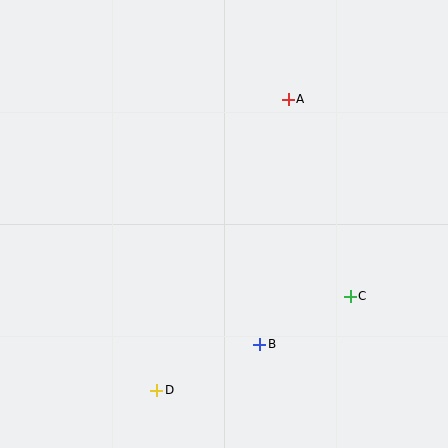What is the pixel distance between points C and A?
The distance between C and A is 207 pixels.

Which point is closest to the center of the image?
Point B at (260, 344) is closest to the center.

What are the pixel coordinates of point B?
Point B is at (260, 344).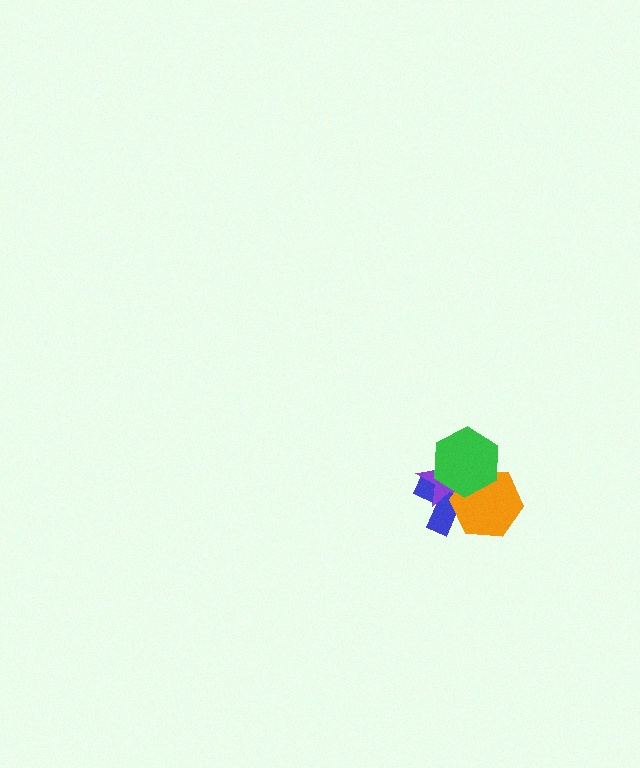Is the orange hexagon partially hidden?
Yes, it is partially covered by another shape.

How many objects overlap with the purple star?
3 objects overlap with the purple star.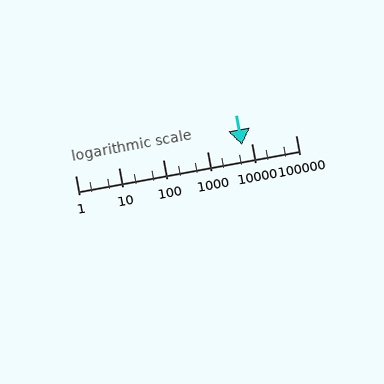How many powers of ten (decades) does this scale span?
The scale spans 5 decades, from 1 to 100000.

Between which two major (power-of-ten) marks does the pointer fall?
The pointer is between 1000 and 10000.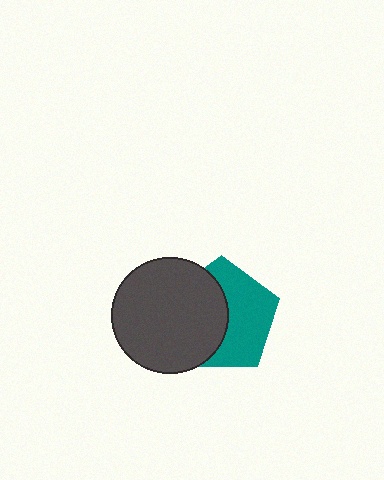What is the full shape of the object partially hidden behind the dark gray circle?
The partially hidden object is a teal pentagon.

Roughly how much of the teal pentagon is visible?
About half of it is visible (roughly 52%).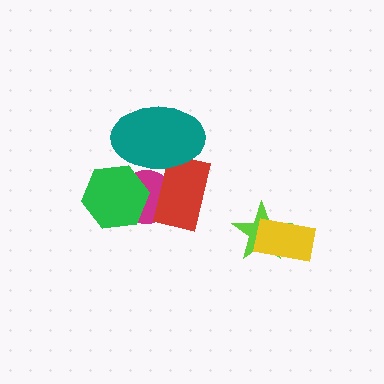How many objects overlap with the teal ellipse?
3 objects overlap with the teal ellipse.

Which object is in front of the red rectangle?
The teal ellipse is in front of the red rectangle.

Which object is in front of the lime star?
The yellow rectangle is in front of the lime star.